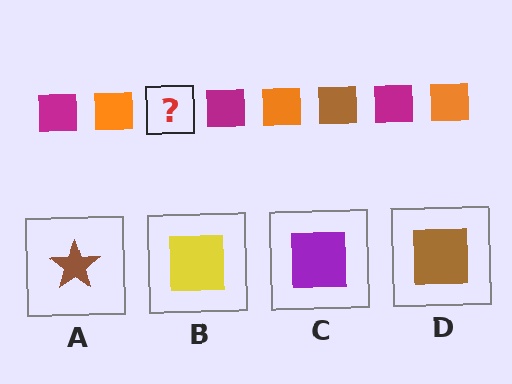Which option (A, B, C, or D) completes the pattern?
D.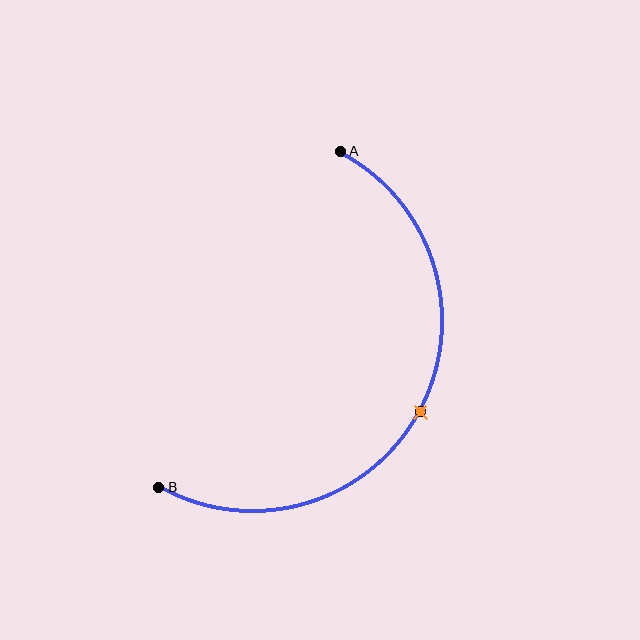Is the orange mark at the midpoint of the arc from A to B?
Yes. The orange mark lies on the arc at equal arc-length from both A and B — it is the arc midpoint.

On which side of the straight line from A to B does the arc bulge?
The arc bulges to the right of the straight line connecting A and B.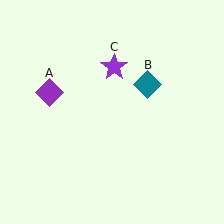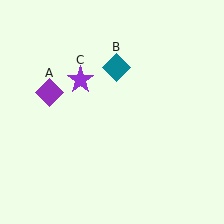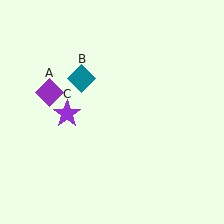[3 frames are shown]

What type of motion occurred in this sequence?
The teal diamond (object B), purple star (object C) rotated counterclockwise around the center of the scene.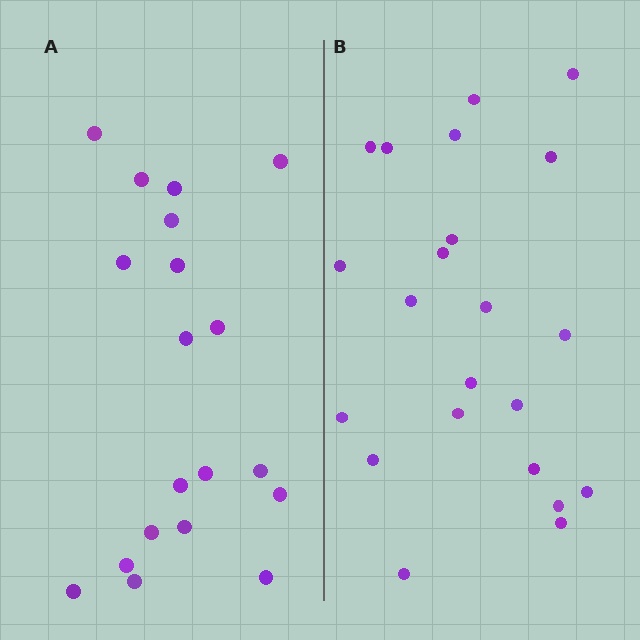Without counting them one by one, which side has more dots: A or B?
Region B (the right region) has more dots.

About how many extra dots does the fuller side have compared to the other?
Region B has just a few more — roughly 2 or 3 more dots than region A.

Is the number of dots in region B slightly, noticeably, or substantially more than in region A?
Region B has only slightly more — the two regions are fairly close. The ratio is roughly 1.2 to 1.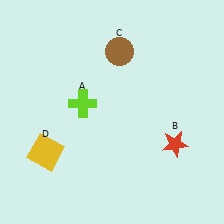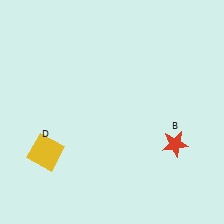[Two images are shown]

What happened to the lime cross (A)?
The lime cross (A) was removed in Image 2. It was in the top-left area of Image 1.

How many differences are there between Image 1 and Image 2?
There are 2 differences between the two images.